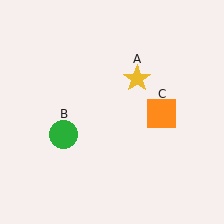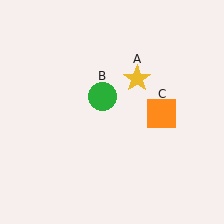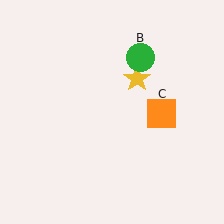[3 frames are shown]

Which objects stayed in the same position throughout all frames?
Yellow star (object A) and orange square (object C) remained stationary.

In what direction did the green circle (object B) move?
The green circle (object B) moved up and to the right.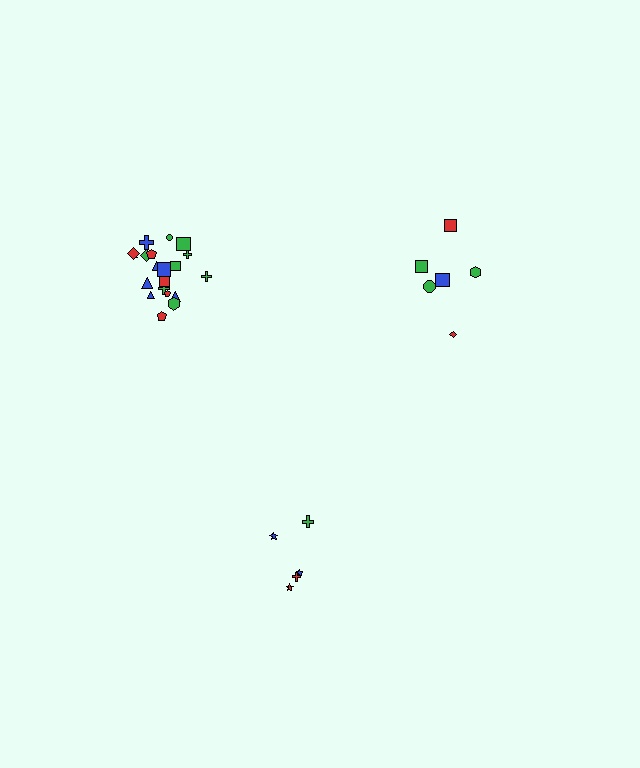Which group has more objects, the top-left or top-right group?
The top-left group.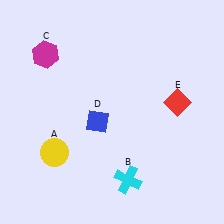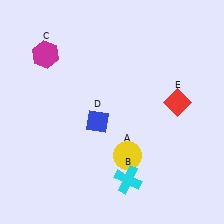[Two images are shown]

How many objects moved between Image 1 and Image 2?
1 object moved between the two images.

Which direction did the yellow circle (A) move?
The yellow circle (A) moved right.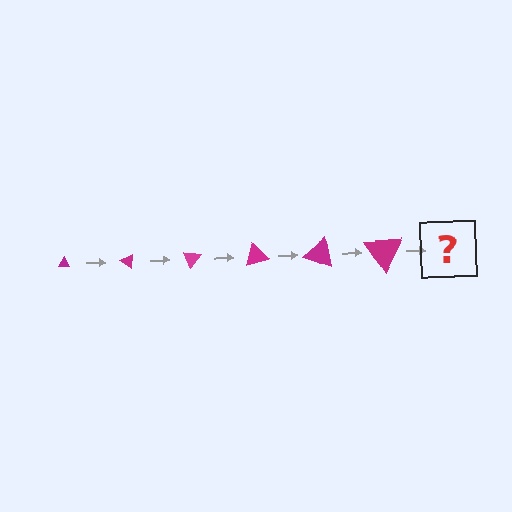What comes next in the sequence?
The next element should be a triangle, larger than the previous one and rotated 210 degrees from the start.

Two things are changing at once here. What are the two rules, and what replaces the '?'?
The two rules are that the triangle grows larger each step and it rotates 35 degrees each step. The '?' should be a triangle, larger than the previous one and rotated 210 degrees from the start.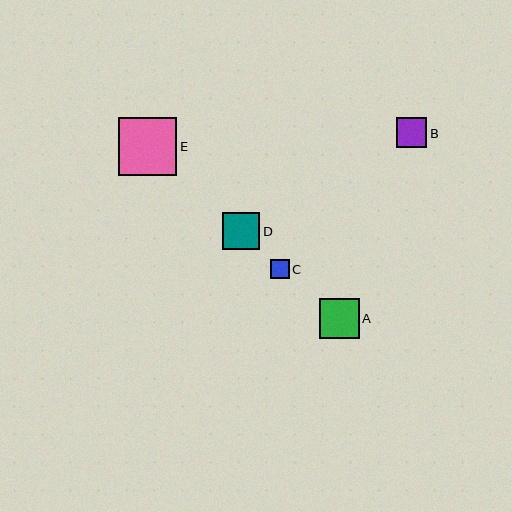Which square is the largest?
Square E is the largest with a size of approximately 58 pixels.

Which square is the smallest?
Square C is the smallest with a size of approximately 19 pixels.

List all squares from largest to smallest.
From largest to smallest: E, A, D, B, C.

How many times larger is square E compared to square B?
Square E is approximately 1.9 times the size of square B.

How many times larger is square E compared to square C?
Square E is approximately 3.1 times the size of square C.